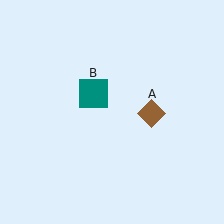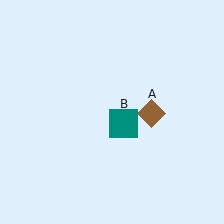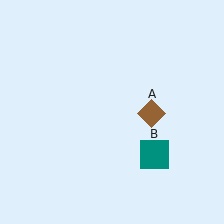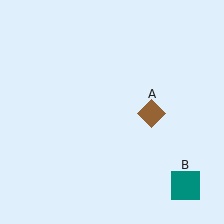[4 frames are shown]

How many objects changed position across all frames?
1 object changed position: teal square (object B).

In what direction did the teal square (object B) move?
The teal square (object B) moved down and to the right.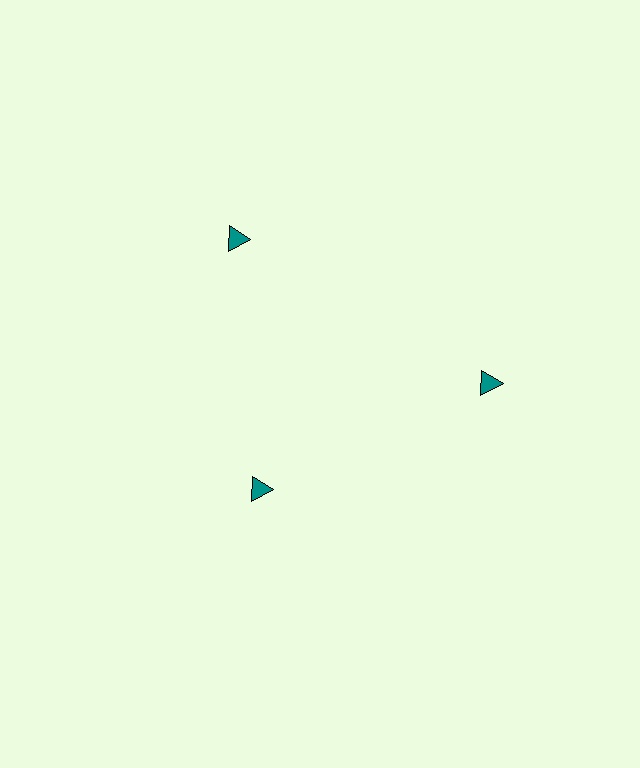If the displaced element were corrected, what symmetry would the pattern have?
It would have 3-fold rotational symmetry — the pattern would map onto itself every 120 degrees.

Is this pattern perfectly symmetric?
No. The 3 teal triangles are arranged in a ring, but one element near the 7 o'clock position is pulled inward toward the center, breaking the 3-fold rotational symmetry.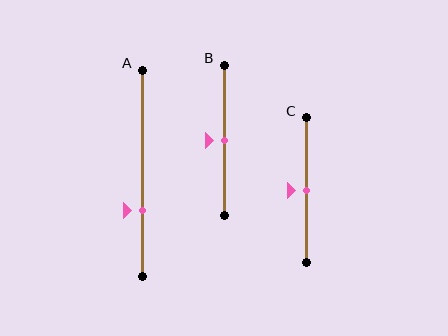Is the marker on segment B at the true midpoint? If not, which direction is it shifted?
Yes, the marker on segment B is at the true midpoint.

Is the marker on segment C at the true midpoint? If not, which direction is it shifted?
Yes, the marker on segment C is at the true midpoint.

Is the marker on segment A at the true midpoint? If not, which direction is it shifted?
No, the marker on segment A is shifted downward by about 18% of the segment length.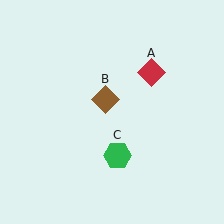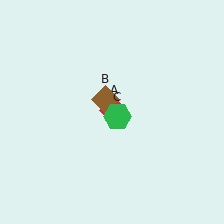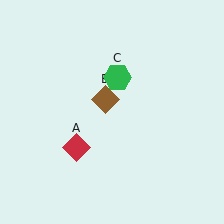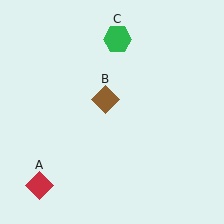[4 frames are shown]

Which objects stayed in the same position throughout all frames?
Brown diamond (object B) remained stationary.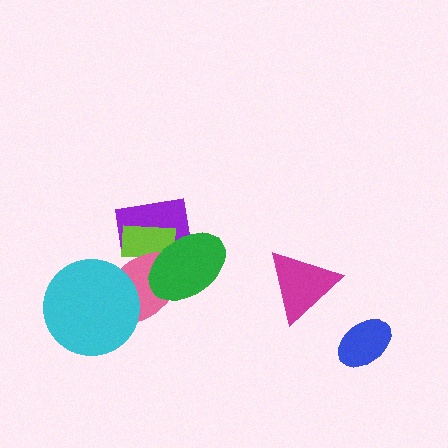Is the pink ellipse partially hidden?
Yes, it is partially covered by another shape.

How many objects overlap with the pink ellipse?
4 objects overlap with the pink ellipse.